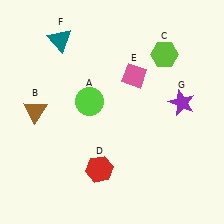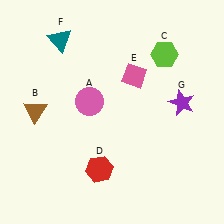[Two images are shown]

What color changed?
The circle (A) changed from lime in Image 1 to pink in Image 2.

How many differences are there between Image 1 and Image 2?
There is 1 difference between the two images.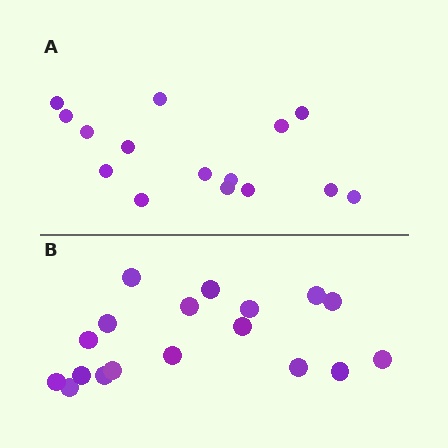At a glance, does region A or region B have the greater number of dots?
Region B (the bottom region) has more dots.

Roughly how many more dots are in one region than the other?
Region B has just a few more — roughly 2 or 3 more dots than region A.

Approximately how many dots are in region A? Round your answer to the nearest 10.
About 20 dots. (The exact count is 15, which rounds to 20.)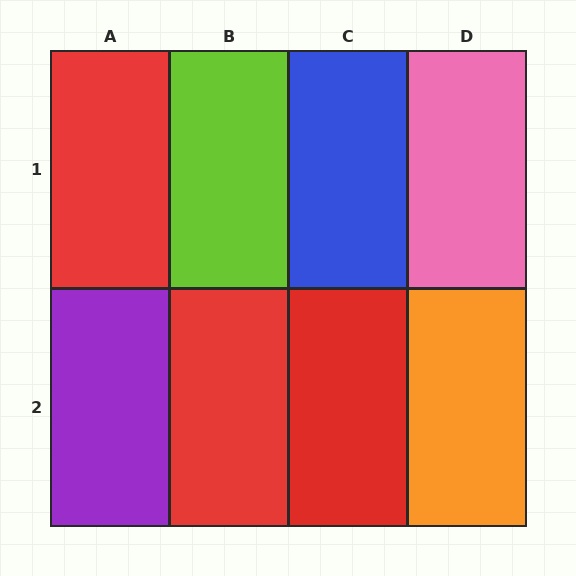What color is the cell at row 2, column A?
Purple.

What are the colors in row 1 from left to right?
Red, lime, blue, pink.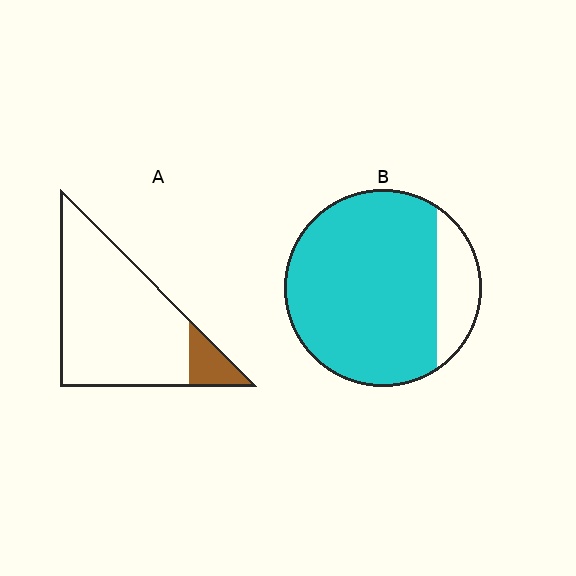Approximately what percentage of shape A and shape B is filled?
A is approximately 10% and B is approximately 85%.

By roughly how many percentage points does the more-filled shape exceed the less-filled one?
By roughly 70 percentage points (B over A).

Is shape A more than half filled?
No.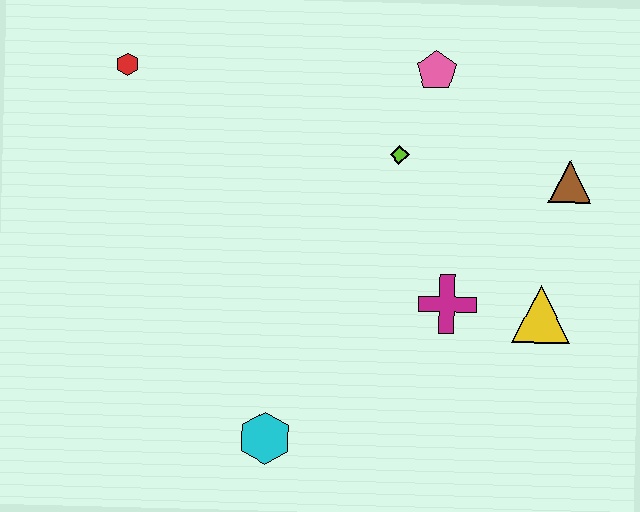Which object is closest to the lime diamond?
The pink pentagon is closest to the lime diamond.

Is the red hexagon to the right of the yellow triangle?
No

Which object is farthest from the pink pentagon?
The cyan hexagon is farthest from the pink pentagon.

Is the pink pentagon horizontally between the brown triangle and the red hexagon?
Yes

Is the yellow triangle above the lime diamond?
No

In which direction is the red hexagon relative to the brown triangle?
The red hexagon is to the left of the brown triangle.